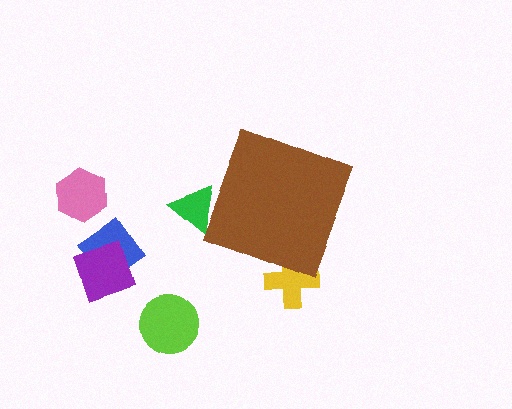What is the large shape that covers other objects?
A brown diamond.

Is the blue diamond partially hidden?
No, the blue diamond is fully visible.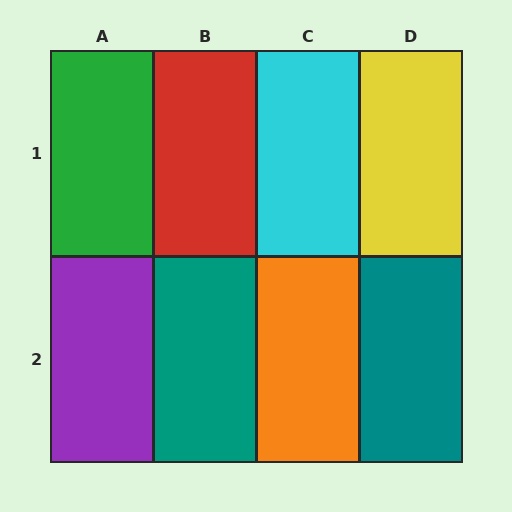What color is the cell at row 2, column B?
Teal.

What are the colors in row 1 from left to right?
Green, red, cyan, yellow.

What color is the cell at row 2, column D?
Teal.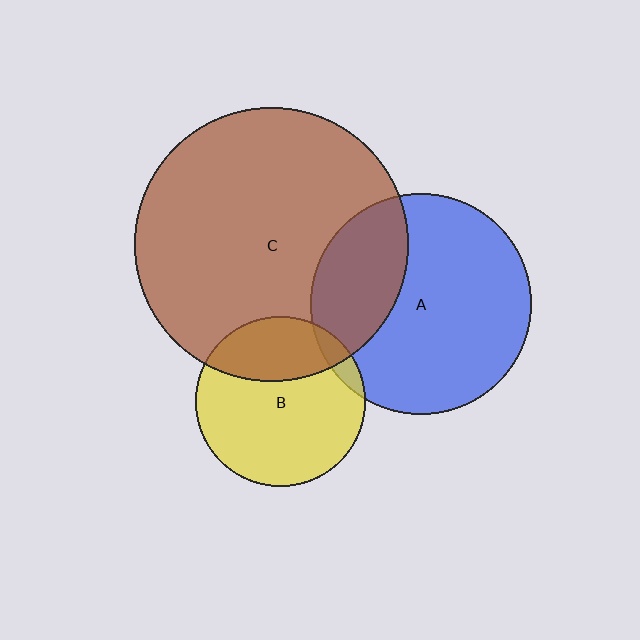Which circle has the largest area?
Circle C (brown).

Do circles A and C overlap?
Yes.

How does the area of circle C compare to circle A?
Approximately 1.5 times.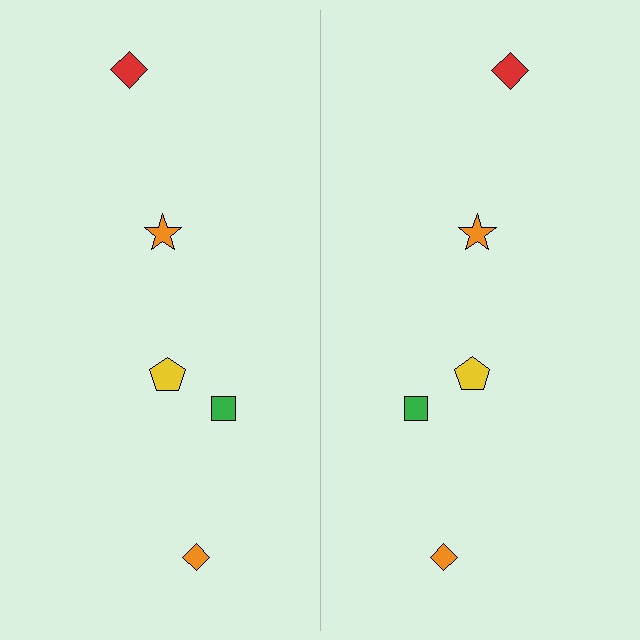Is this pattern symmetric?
Yes, this pattern has bilateral (reflection) symmetry.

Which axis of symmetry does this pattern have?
The pattern has a vertical axis of symmetry running through the center of the image.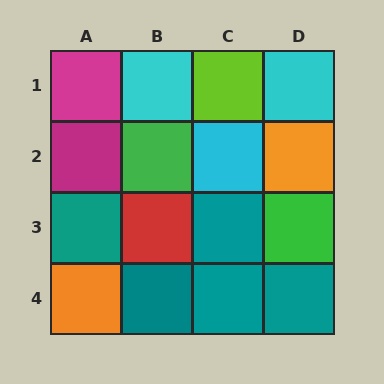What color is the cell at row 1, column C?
Lime.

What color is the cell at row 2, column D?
Orange.